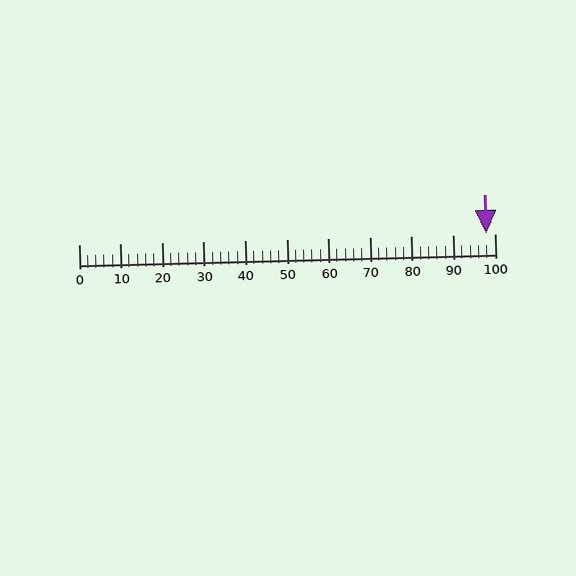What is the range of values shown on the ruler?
The ruler shows values from 0 to 100.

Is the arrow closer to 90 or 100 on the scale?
The arrow is closer to 100.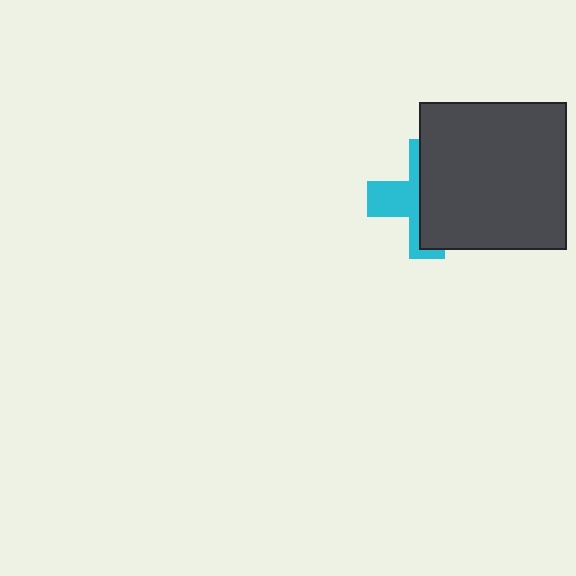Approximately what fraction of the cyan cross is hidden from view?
Roughly 60% of the cyan cross is hidden behind the dark gray square.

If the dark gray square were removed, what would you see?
You would see the complete cyan cross.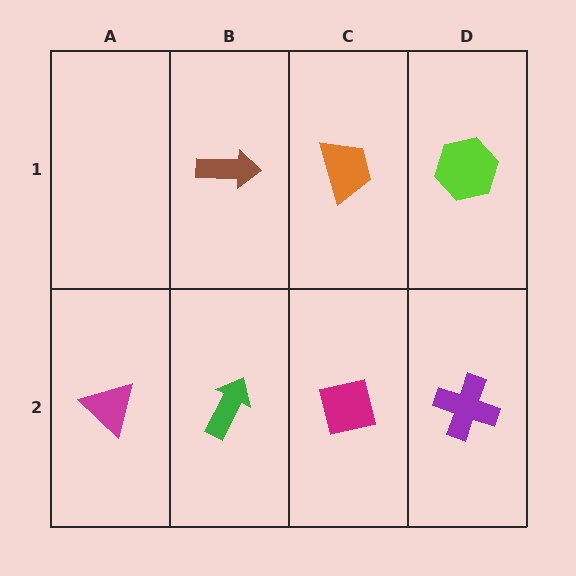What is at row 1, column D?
A lime hexagon.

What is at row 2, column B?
A green arrow.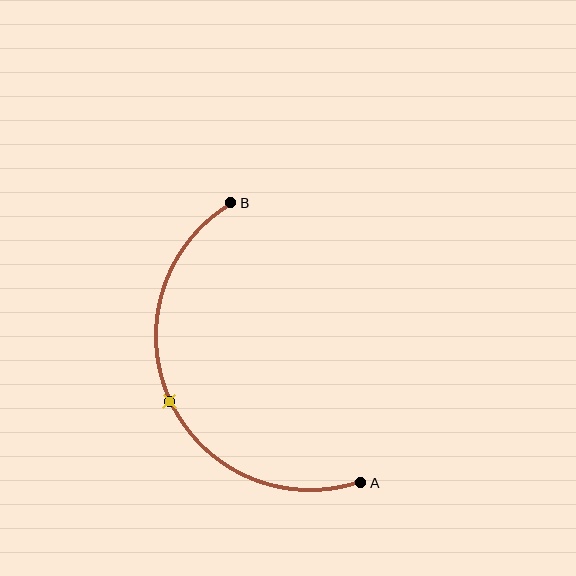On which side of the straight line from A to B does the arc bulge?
The arc bulges to the left of the straight line connecting A and B.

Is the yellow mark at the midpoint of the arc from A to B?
Yes. The yellow mark lies on the arc at equal arc-length from both A and B — it is the arc midpoint.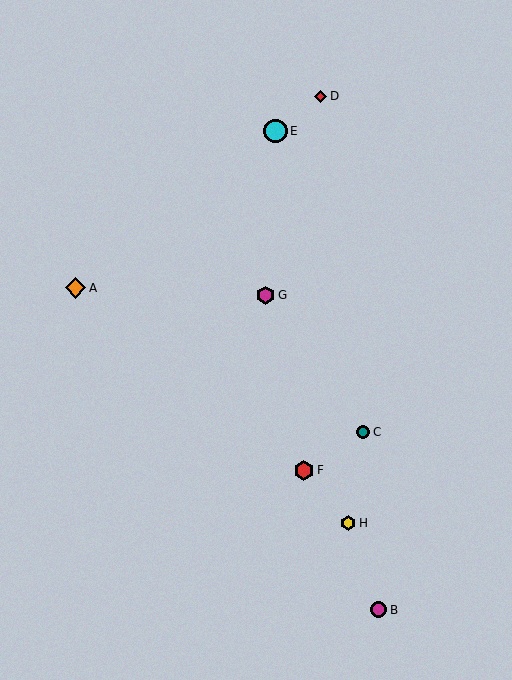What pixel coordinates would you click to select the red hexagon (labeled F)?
Click at (304, 470) to select the red hexagon F.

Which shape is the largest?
The cyan circle (labeled E) is the largest.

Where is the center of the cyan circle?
The center of the cyan circle is at (276, 131).